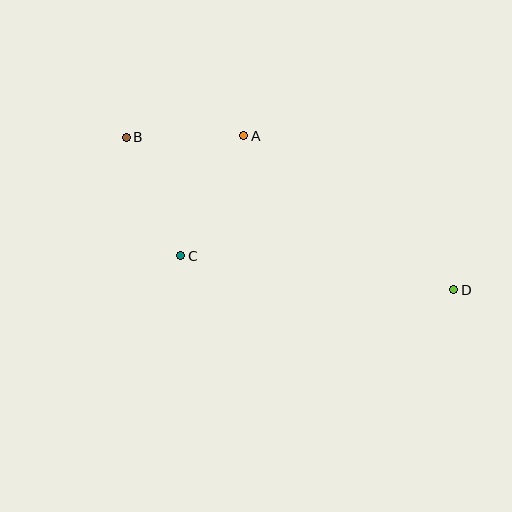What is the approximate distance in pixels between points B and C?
The distance between B and C is approximately 130 pixels.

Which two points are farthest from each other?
Points B and D are farthest from each other.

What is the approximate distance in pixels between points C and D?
The distance between C and D is approximately 275 pixels.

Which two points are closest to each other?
Points A and B are closest to each other.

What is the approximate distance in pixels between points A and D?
The distance between A and D is approximately 261 pixels.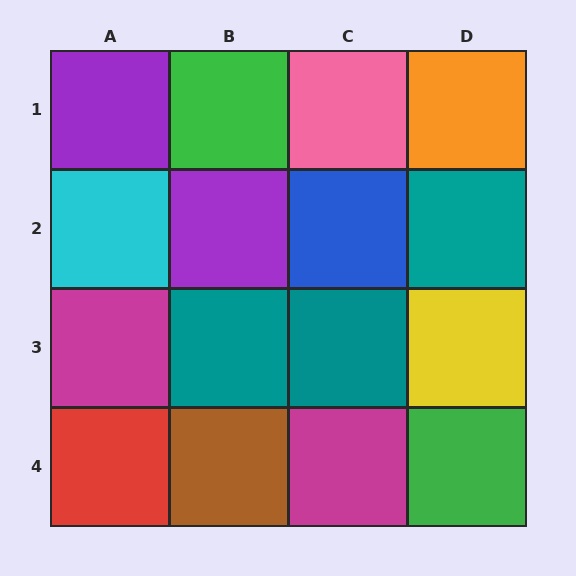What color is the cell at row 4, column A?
Red.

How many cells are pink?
1 cell is pink.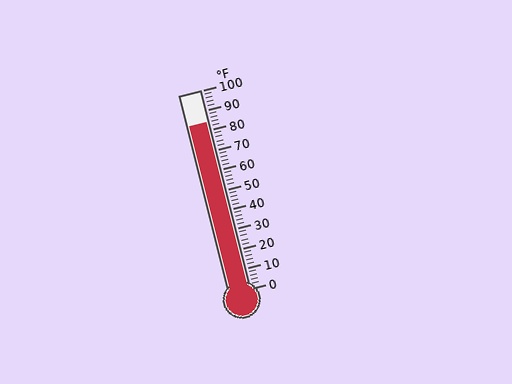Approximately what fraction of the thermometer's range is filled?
The thermometer is filled to approximately 85% of its range.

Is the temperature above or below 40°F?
The temperature is above 40°F.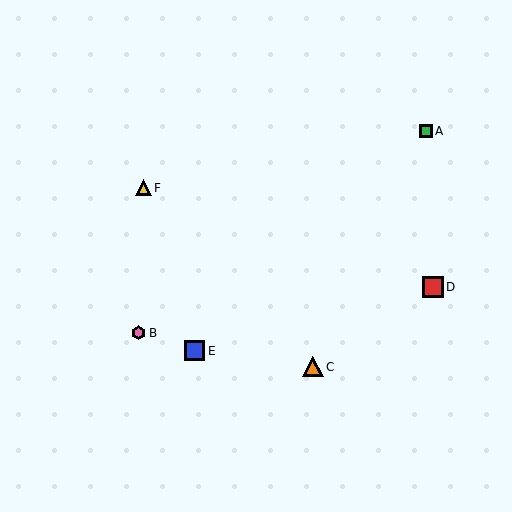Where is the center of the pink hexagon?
The center of the pink hexagon is at (139, 333).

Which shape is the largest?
The red square (labeled D) is the largest.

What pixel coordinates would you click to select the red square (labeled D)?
Click at (433, 287) to select the red square D.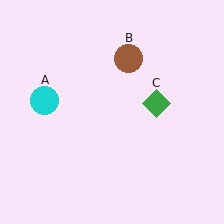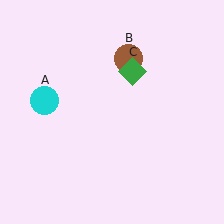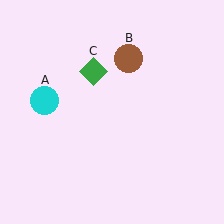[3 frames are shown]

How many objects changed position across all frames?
1 object changed position: green diamond (object C).